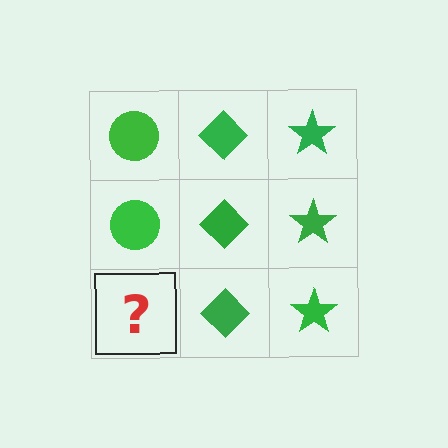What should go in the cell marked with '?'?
The missing cell should contain a green circle.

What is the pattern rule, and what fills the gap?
The rule is that each column has a consistent shape. The gap should be filled with a green circle.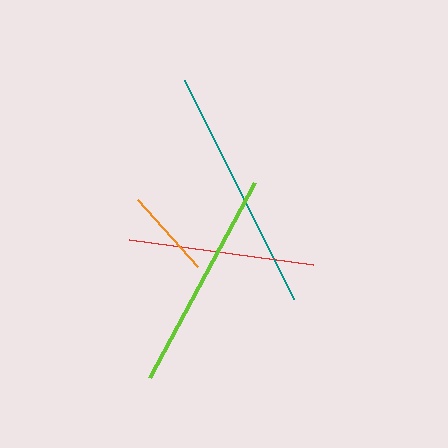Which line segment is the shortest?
The orange line is the shortest at approximately 90 pixels.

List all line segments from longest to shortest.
From longest to shortest: teal, lime, red, orange.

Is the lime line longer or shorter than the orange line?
The lime line is longer than the orange line.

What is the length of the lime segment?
The lime segment is approximately 222 pixels long.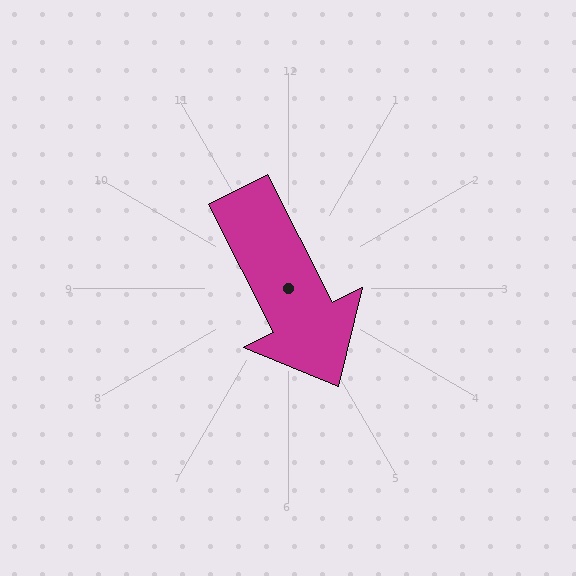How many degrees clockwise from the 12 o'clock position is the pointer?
Approximately 153 degrees.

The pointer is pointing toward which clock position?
Roughly 5 o'clock.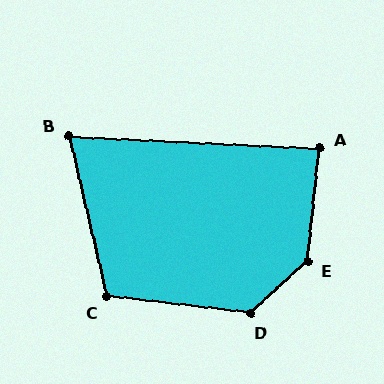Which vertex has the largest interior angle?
E, at approximately 138 degrees.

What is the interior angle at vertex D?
Approximately 131 degrees (obtuse).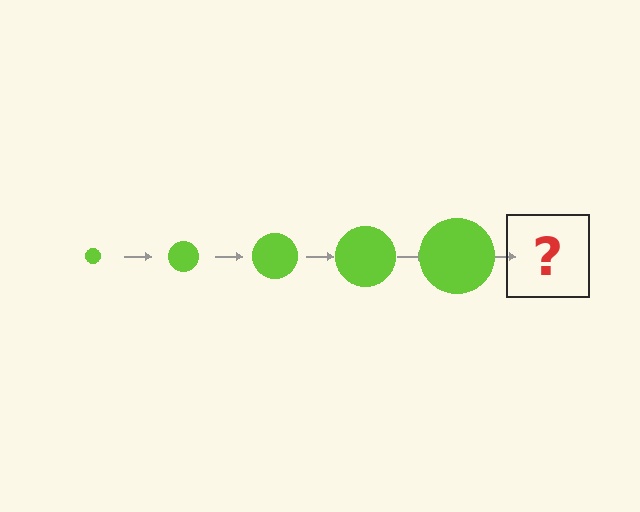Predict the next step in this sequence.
The next step is a lime circle, larger than the previous one.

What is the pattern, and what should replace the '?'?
The pattern is that the circle gets progressively larger each step. The '?' should be a lime circle, larger than the previous one.